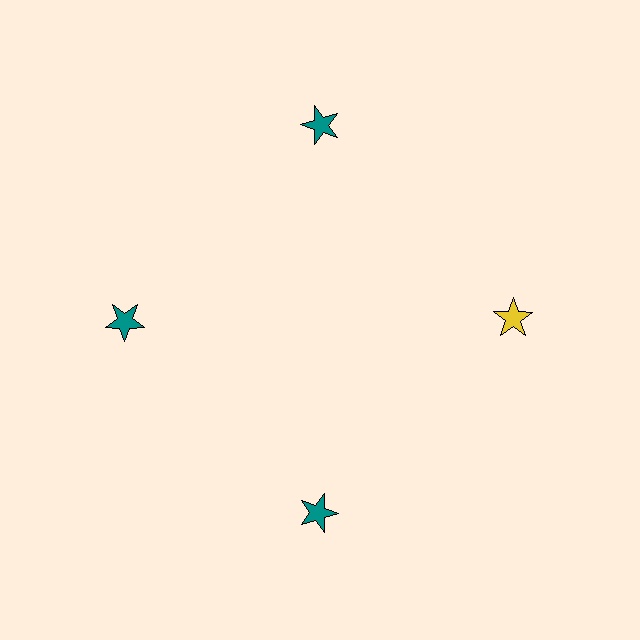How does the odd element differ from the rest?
It has a different color: yellow instead of teal.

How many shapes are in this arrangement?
There are 4 shapes arranged in a ring pattern.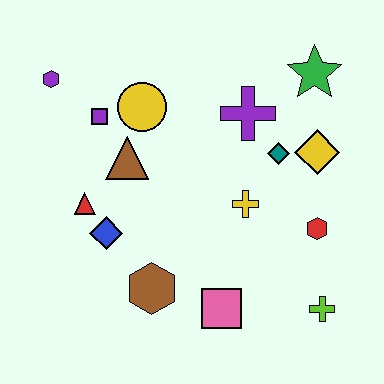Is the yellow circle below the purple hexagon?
Yes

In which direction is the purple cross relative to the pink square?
The purple cross is above the pink square.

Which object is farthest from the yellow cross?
The purple hexagon is farthest from the yellow cross.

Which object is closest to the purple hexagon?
The purple square is closest to the purple hexagon.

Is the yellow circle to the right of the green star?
No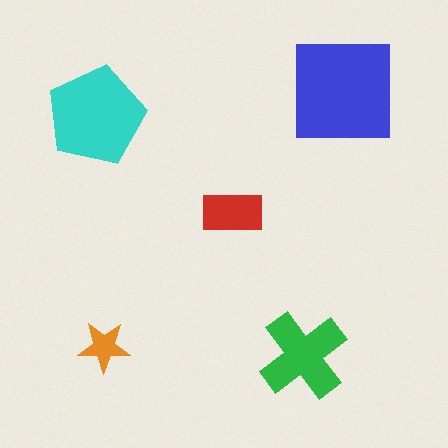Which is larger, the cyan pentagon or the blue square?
The blue square.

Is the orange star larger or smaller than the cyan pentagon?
Smaller.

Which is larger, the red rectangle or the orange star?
The red rectangle.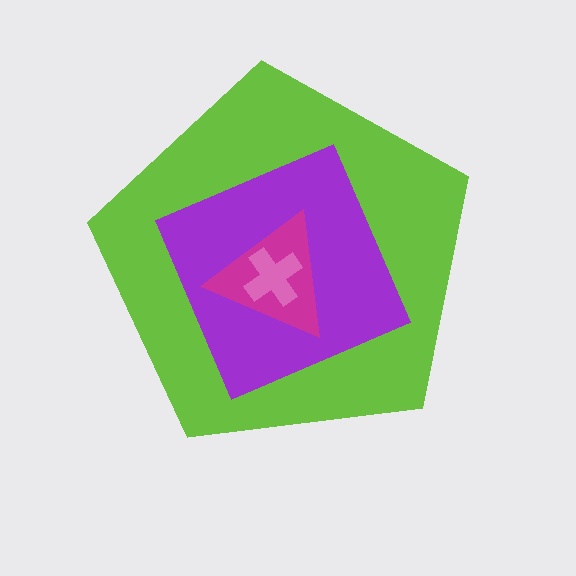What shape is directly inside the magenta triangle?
The pink cross.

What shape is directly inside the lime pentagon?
The purple square.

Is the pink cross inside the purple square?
Yes.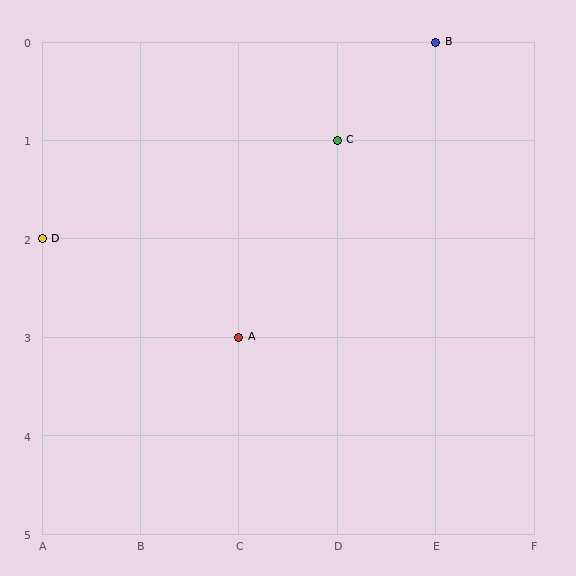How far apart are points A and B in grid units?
Points A and B are 2 columns and 3 rows apart (about 3.6 grid units diagonally).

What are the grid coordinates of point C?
Point C is at grid coordinates (D, 1).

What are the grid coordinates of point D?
Point D is at grid coordinates (A, 2).